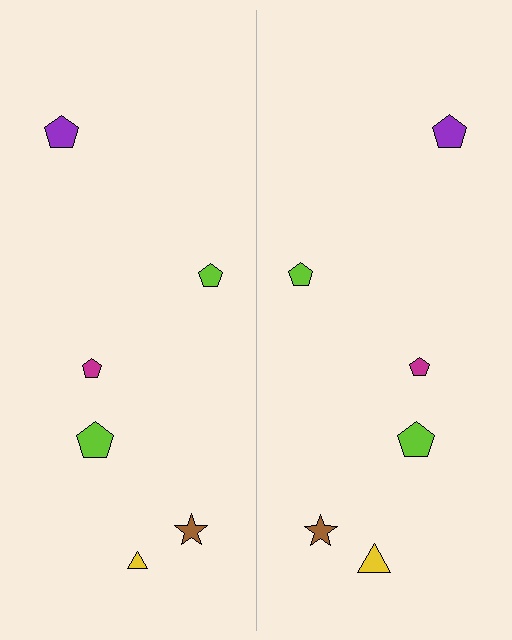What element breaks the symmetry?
The yellow triangle on the right side has a different size than its mirror counterpart.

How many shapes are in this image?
There are 12 shapes in this image.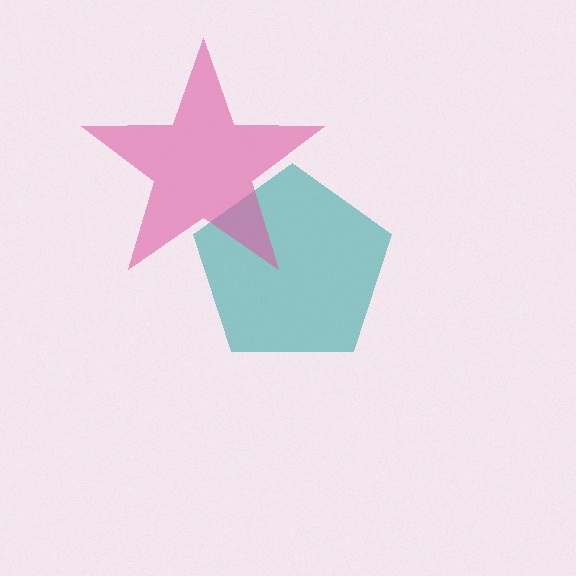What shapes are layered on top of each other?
The layered shapes are: a teal pentagon, a pink star.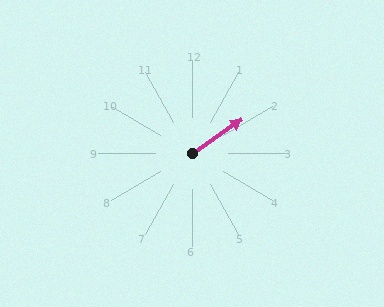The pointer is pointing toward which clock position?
Roughly 2 o'clock.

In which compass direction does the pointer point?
Northeast.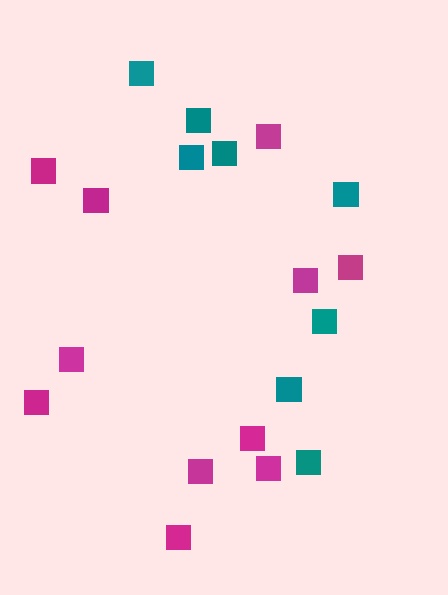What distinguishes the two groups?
There are 2 groups: one group of magenta squares (11) and one group of teal squares (8).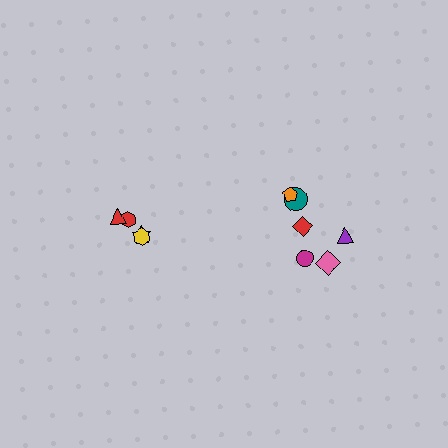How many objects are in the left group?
There are 4 objects.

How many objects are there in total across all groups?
There are 10 objects.